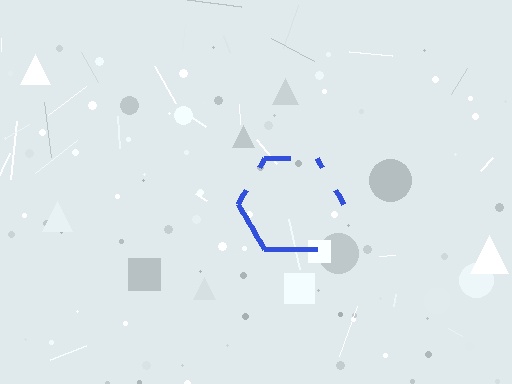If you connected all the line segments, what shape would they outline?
They would outline a hexagon.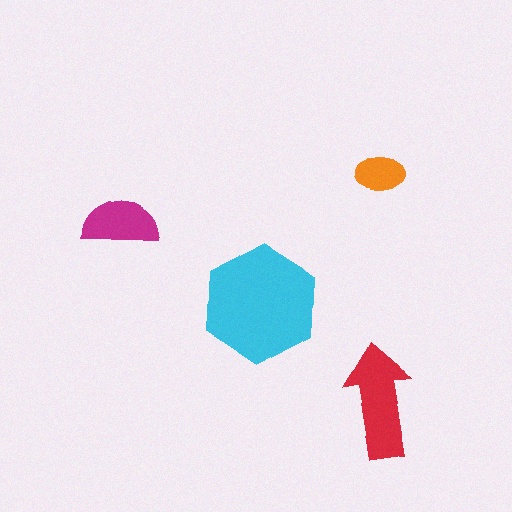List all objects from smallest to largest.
The orange ellipse, the magenta semicircle, the red arrow, the cyan hexagon.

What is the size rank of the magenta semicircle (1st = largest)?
3rd.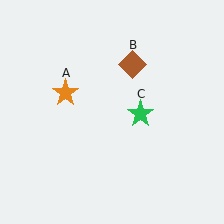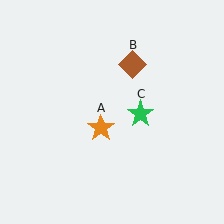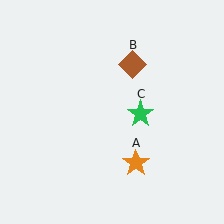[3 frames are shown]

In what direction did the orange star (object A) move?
The orange star (object A) moved down and to the right.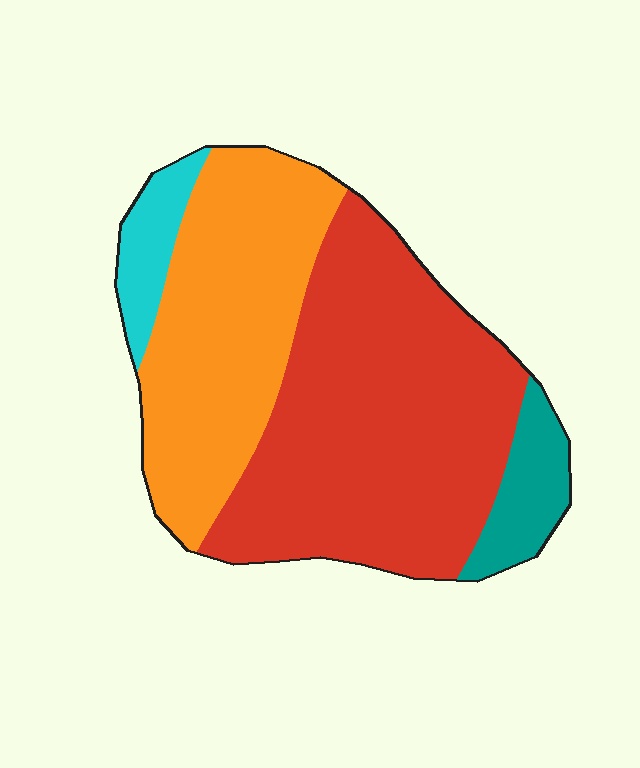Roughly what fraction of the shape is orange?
Orange takes up about one third (1/3) of the shape.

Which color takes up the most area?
Red, at roughly 50%.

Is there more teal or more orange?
Orange.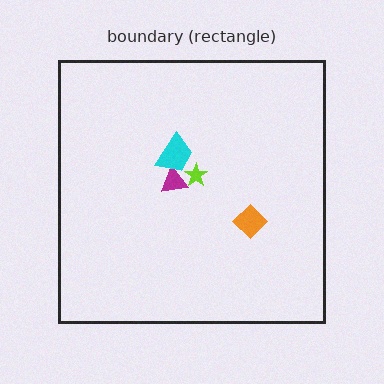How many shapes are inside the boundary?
4 inside, 0 outside.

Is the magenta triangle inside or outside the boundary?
Inside.